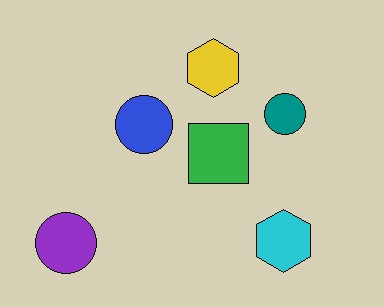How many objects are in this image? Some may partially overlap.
There are 6 objects.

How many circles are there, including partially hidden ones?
There are 3 circles.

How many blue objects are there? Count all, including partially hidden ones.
There is 1 blue object.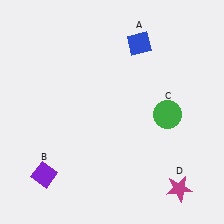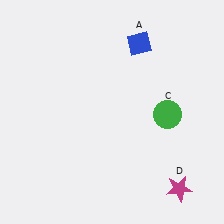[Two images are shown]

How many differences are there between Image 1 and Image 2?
There is 1 difference between the two images.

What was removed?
The purple diamond (B) was removed in Image 2.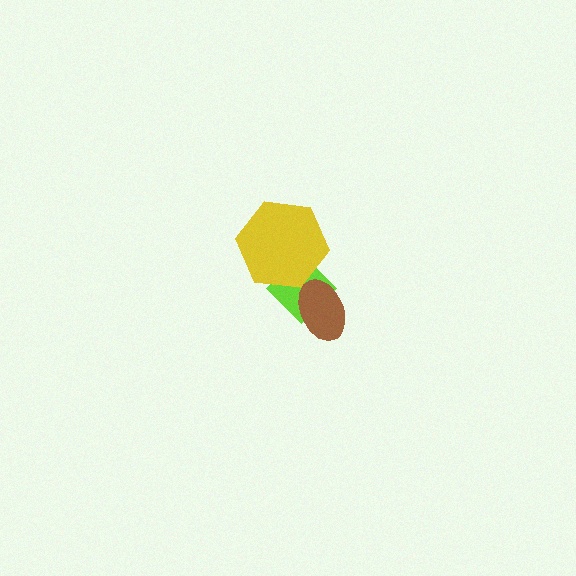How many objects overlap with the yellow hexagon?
1 object overlaps with the yellow hexagon.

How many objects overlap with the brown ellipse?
1 object overlaps with the brown ellipse.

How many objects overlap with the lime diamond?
2 objects overlap with the lime diamond.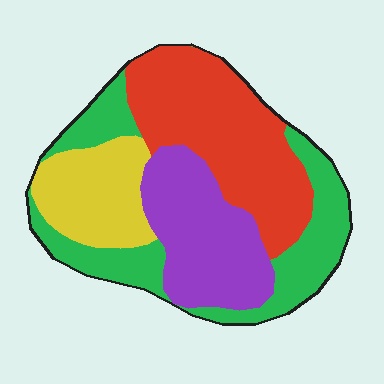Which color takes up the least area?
Yellow, at roughly 15%.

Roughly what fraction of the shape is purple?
Purple covers 24% of the shape.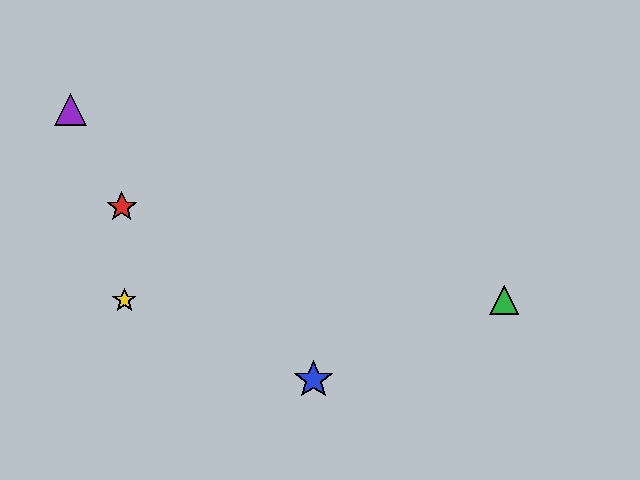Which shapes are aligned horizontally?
The green triangle, the yellow star are aligned horizontally.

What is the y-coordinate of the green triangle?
The green triangle is at y≈300.